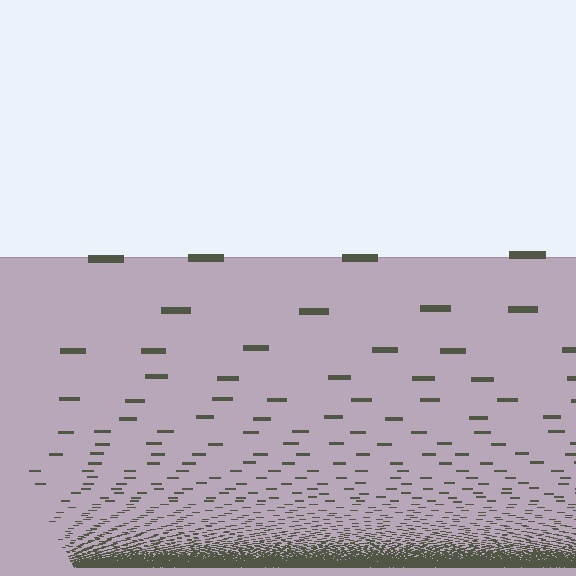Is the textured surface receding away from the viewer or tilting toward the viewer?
The surface appears to tilt toward the viewer. Texture elements get larger and sparser toward the top.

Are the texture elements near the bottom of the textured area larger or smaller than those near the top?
Smaller. The gradient is inverted — elements near the bottom are smaller and denser.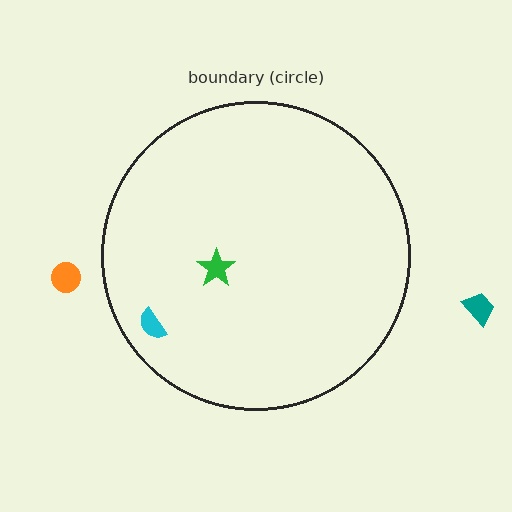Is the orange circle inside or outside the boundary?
Outside.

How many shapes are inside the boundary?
2 inside, 2 outside.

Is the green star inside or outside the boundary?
Inside.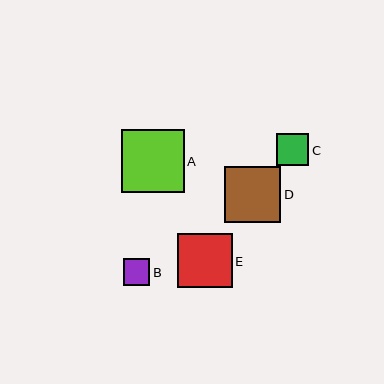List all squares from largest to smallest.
From largest to smallest: A, D, E, C, B.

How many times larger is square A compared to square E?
Square A is approximately 1.1 times the size of square E.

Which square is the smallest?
Square B is the smallest with a size of approximately 26 pixels.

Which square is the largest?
Square A is the largest with a size of approximately 63 pixels.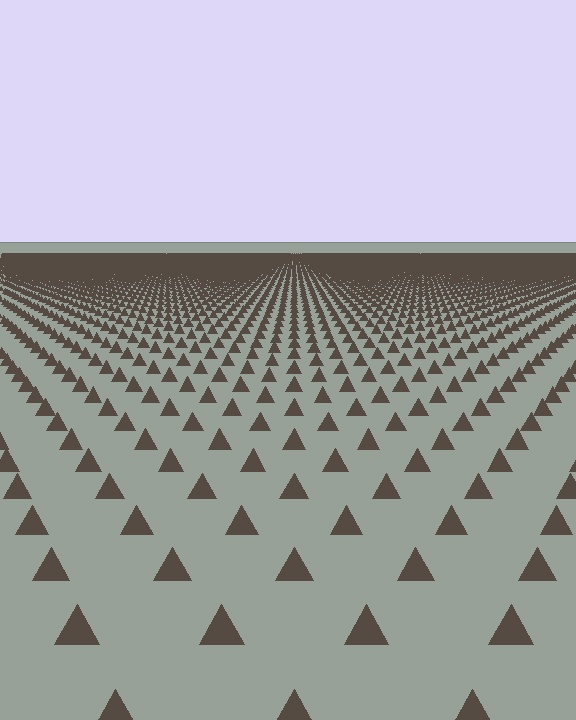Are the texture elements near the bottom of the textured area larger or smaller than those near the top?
Larger. Near the bottom, elements are closer to the viewer and appear at a bigger on-screen size.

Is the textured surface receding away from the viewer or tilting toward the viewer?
The surface is receding away from the viewer. Texture elements get smaller and denser toward the top.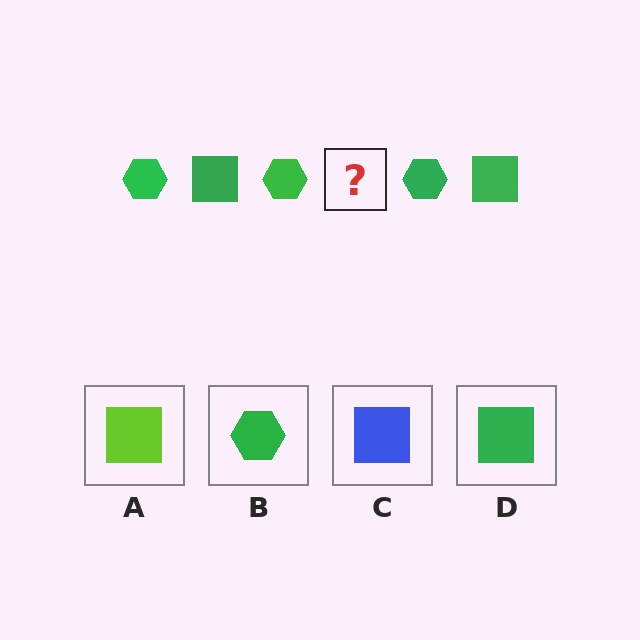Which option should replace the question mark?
Option D.